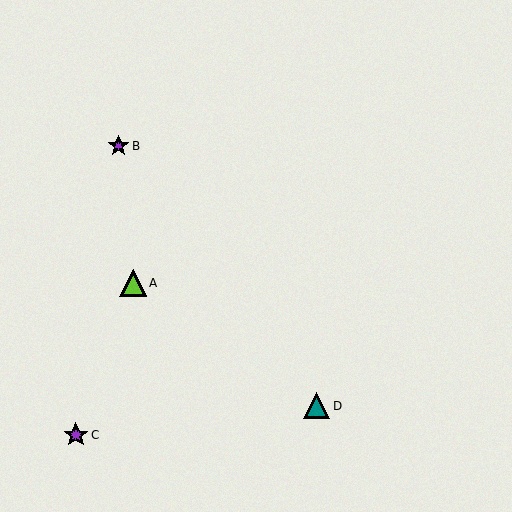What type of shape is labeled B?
Shape B is a purple star.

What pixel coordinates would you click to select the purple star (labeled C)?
Click at (76, 435) to select the purple star C.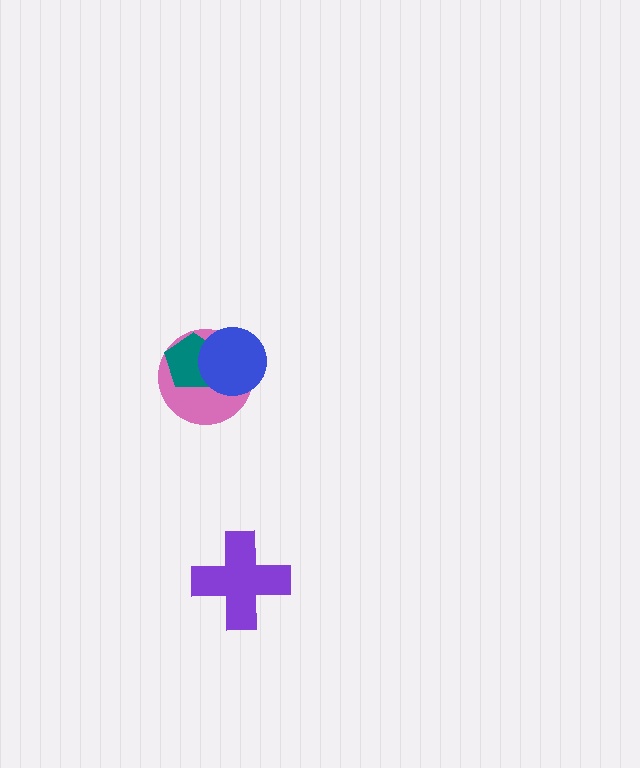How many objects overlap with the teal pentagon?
2 objects overlap with the teal pentagon.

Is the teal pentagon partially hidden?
Yes, it is partially covered by another shape.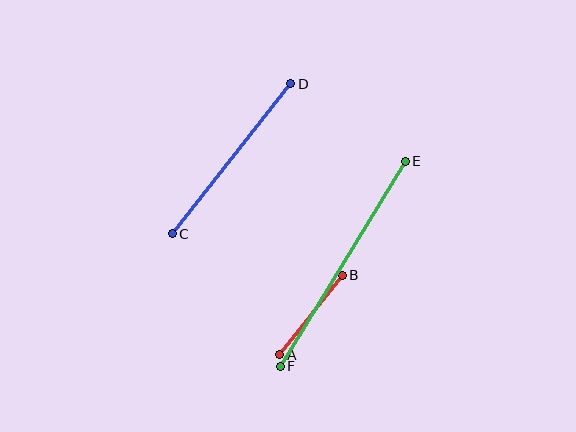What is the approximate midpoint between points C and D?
The midpoint is at approximately (231, 159) pixels.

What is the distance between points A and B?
The distance is approximately 101 pixels.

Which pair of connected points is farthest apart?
Points E and F are farthest apart.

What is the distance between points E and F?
The distance is approximately 240 pixels.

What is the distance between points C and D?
The distance is approximately 191 pixels.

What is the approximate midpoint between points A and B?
The midpoint is at approximately (311, 315) pixels.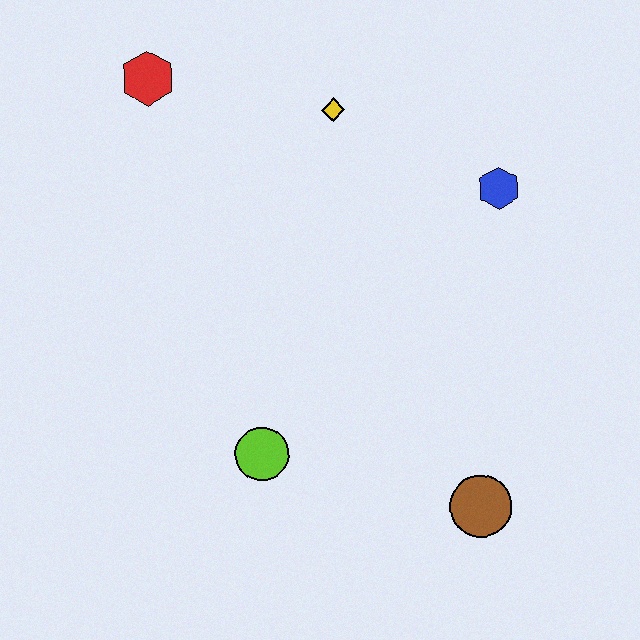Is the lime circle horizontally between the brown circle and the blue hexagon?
No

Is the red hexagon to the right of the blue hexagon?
No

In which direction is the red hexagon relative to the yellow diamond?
The red hexagon is to the left of the yellow diamond.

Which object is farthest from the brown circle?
The red hexagon is farthest from the brown circle.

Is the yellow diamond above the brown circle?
Yes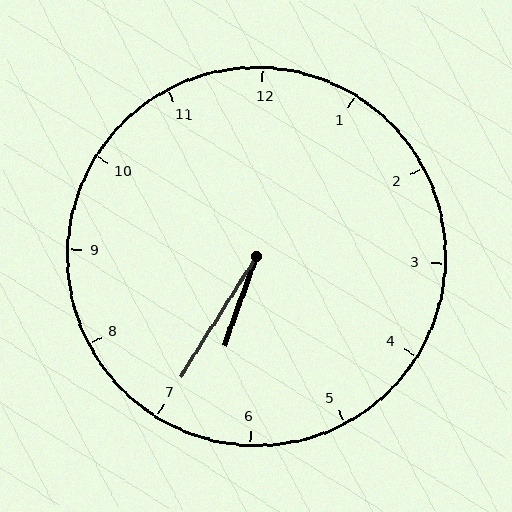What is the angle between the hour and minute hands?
Approximately 12 degrees.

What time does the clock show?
6:35.